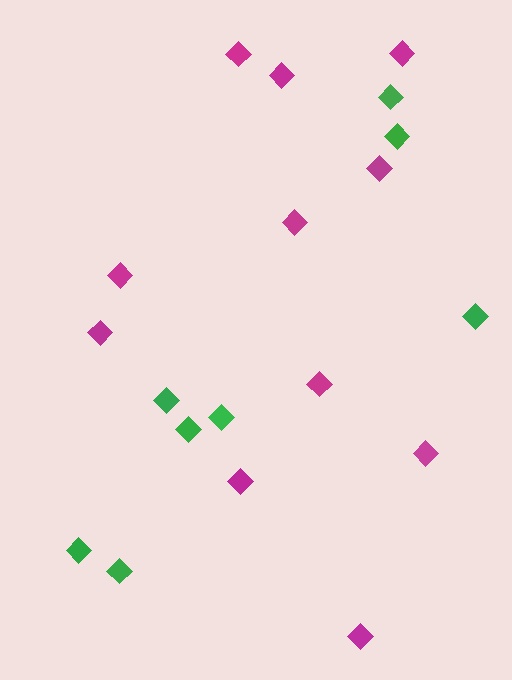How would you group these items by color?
There are 2 groups: one group of green diamonds (8) and one group of magenta diamonds (11).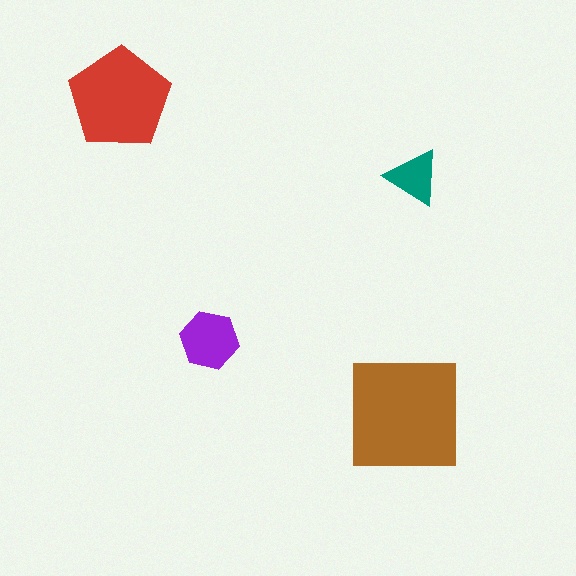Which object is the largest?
The brown square.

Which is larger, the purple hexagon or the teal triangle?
The purple hexagon.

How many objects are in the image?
There are 4 objects in the image.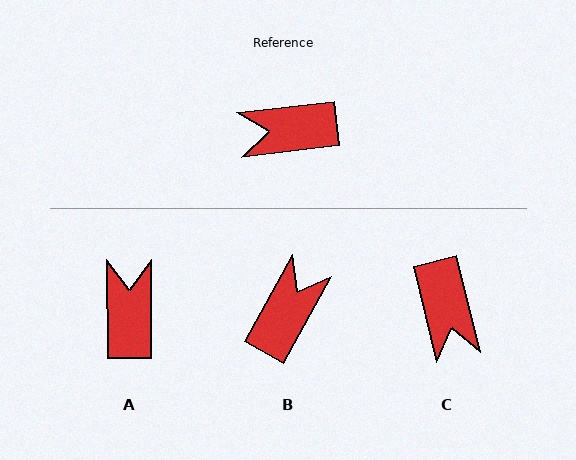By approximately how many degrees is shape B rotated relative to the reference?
Approximately 125 degrees clockwise.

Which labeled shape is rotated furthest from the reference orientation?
B, about 125 degrees away.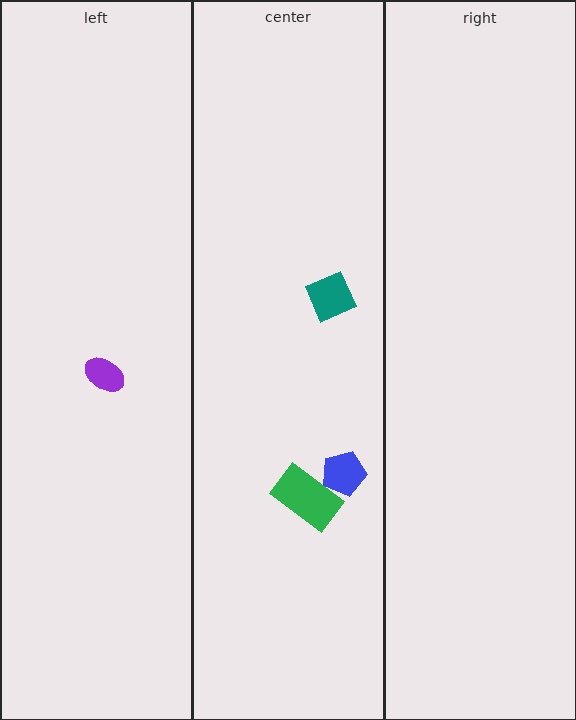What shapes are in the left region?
The purple ellipse.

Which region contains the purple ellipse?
The left region.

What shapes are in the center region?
The teal diamond, the green rectangle, the blue pentagon.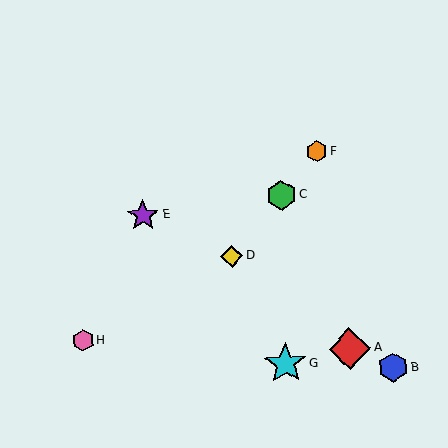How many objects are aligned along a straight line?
3 objects (C, D, F) are aligned along a straight line.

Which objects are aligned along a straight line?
Objects C, D, F are aligned along a straight line.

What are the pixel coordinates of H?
Object H is at (83, 340).